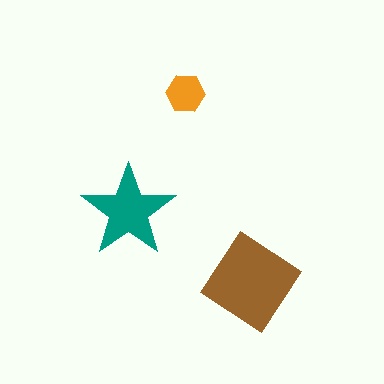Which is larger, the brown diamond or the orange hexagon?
The brown diamond.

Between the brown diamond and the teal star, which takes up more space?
The brown diamond.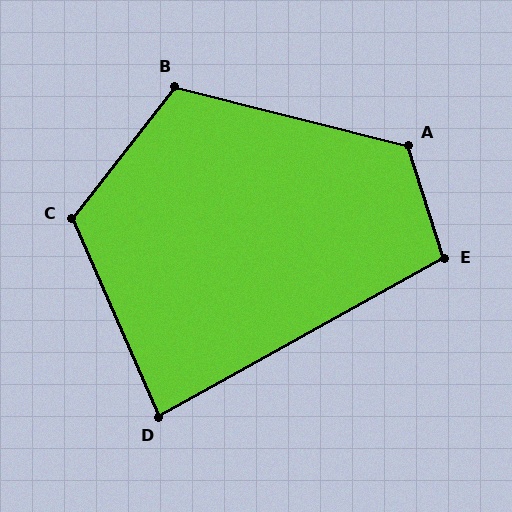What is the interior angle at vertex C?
Approximately 118 degrees (obtuse).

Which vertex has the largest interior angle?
A, at approximately 122 degrees.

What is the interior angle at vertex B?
Approximately 114 degrees (obtuse).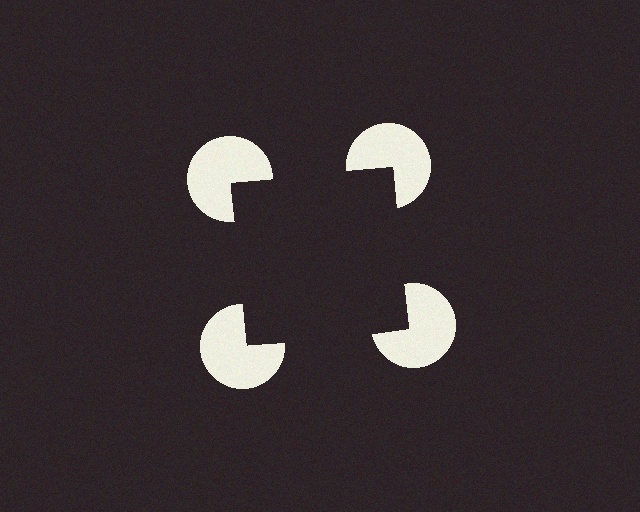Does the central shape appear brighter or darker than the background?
It typically appears slightly darker than the background, even though no actual brightness change is drawn.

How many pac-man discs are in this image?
There are 4 — one at each vertex of the illusory square.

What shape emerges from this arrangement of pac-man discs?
An illusory square — its edges are inferred from the aligned wedge cuts in the pac-man discs, not physically drawn.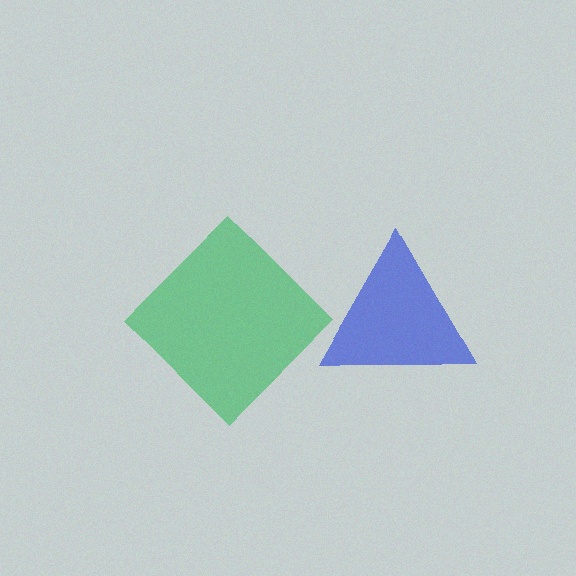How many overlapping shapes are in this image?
There are 2 overlapping shapes in the image.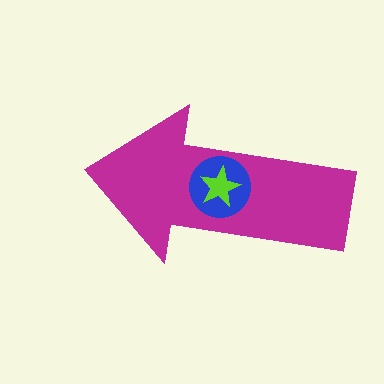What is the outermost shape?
The magenta arrow.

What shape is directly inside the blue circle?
The lime star.